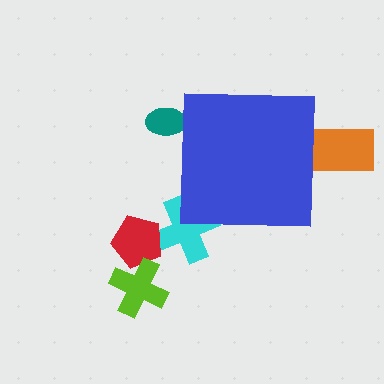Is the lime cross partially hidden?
No, the lime cross is fully visible.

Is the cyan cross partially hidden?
Yes, the cyan cross is partially hidden behind the blue square.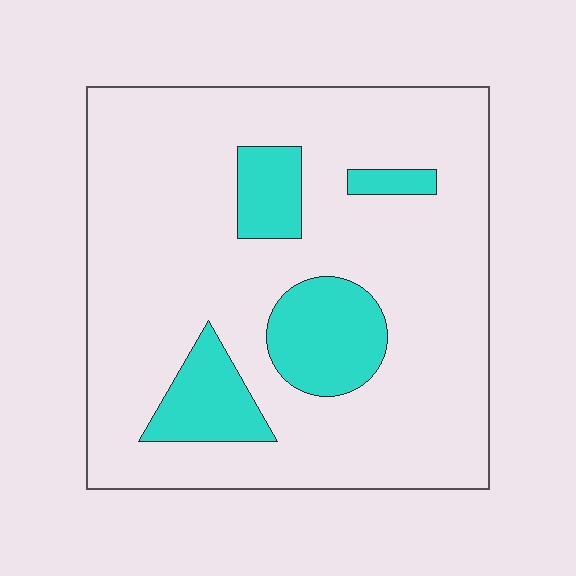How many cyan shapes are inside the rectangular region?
4.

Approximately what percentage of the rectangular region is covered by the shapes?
Approximately 20%.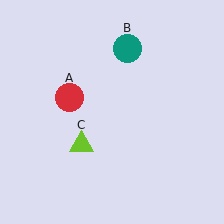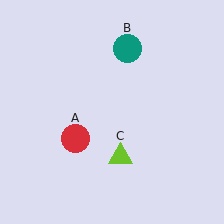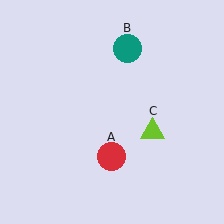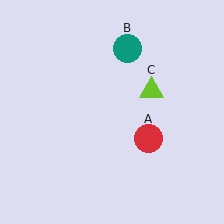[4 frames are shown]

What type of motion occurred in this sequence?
The red circle (object A), lime triangle (object C) rotated counterclockwise around the center of the scene.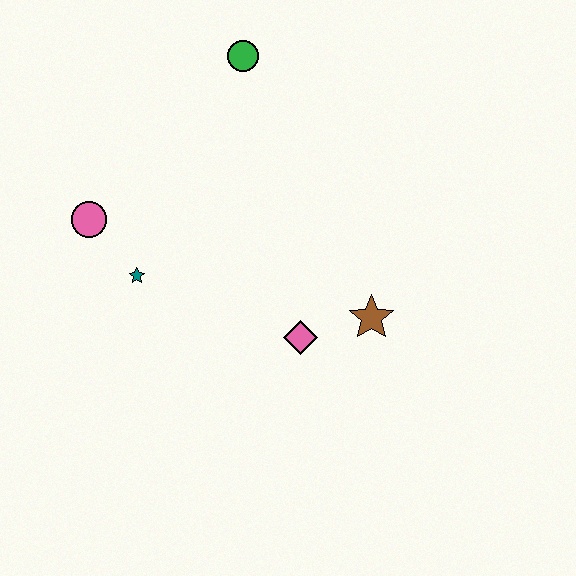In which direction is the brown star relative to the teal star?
The brown star is to the right of the teal star.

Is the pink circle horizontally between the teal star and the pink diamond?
No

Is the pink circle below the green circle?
Yes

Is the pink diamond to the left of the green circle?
No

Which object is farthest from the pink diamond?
The green circle is farthest from the pink diamond.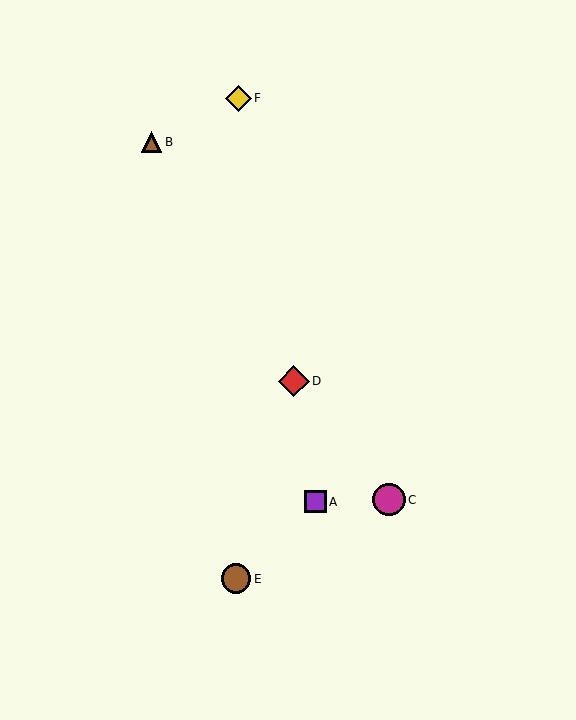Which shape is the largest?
The magenta circle (labeled C) is the largest.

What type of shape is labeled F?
Shape F is a yellow diamond.